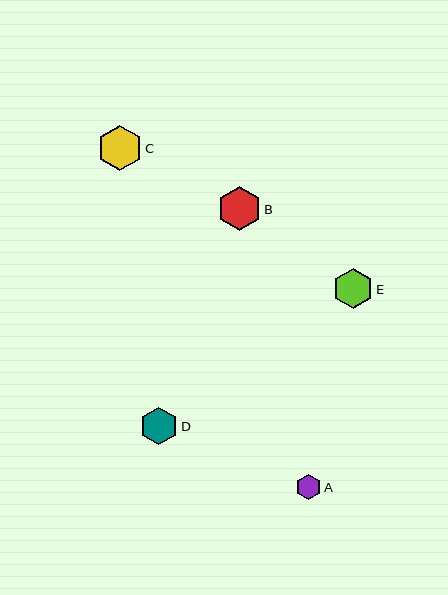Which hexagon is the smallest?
Hexagon A is the smallest with a size of approximately 25 pixels.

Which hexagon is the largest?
Hexagon C is the largest with a size of approximately 45 pixels.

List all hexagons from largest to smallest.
From largest to smallest: C, B, E, D, A.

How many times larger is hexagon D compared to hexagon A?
Hexagon D is approximately 1.5 times the size of hexagon A.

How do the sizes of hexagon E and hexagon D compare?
Hexagon E and hexagon D are approximately the same size.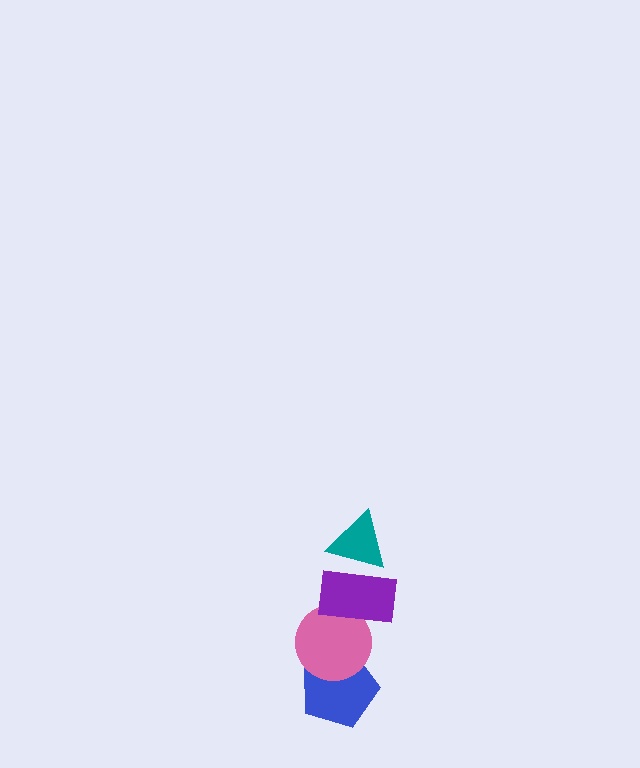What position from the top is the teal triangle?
The teal triangle is 1st from the top.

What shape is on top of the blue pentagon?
The pink circle is on top of the blue pentagon.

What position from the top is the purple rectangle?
The purple rectangle is 2nd from the top.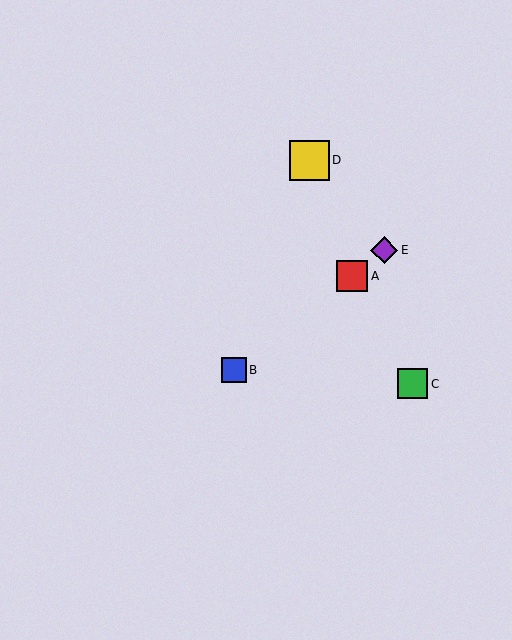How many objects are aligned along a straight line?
3 objects (A, B, E) are aligned along a straight line.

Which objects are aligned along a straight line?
Objects A, B, E are aligned along a straight line.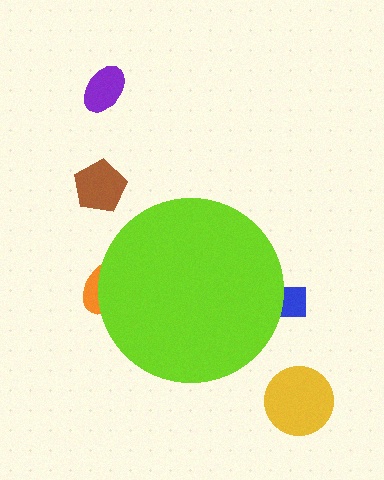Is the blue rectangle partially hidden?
Yes, the blue rectangle is partially hidden behind the lime circle.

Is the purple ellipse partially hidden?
No, the purple ellipse is fully visible.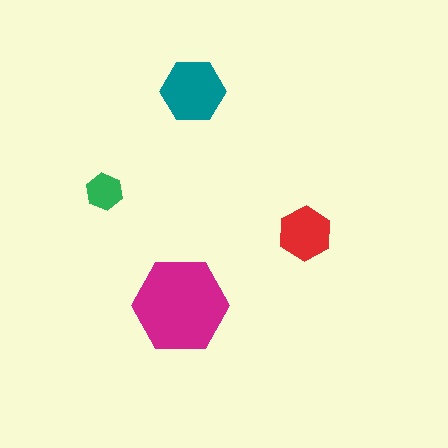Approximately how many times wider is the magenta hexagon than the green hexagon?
About 2.5 times wider.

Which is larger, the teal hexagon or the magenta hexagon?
The magenta one.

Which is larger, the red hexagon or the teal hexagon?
The teal one.